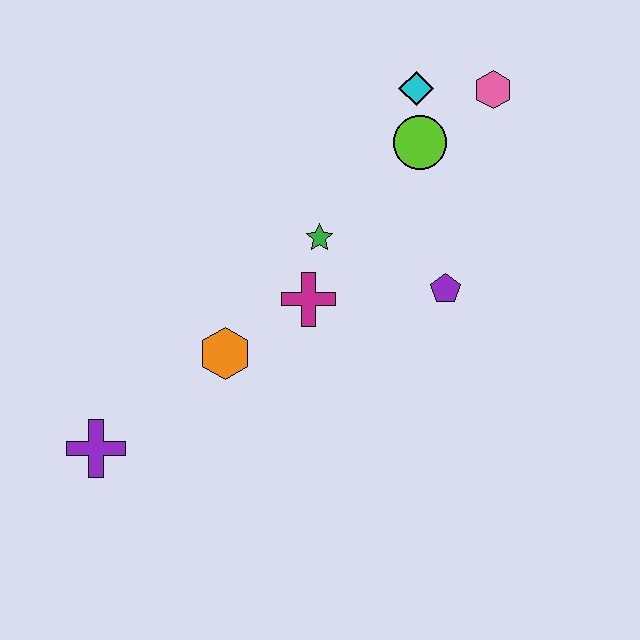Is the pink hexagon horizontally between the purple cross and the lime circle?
No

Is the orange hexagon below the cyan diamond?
Yes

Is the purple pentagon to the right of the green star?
Yes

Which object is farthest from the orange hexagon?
The pink hexagon is farthest from the orange hexagon.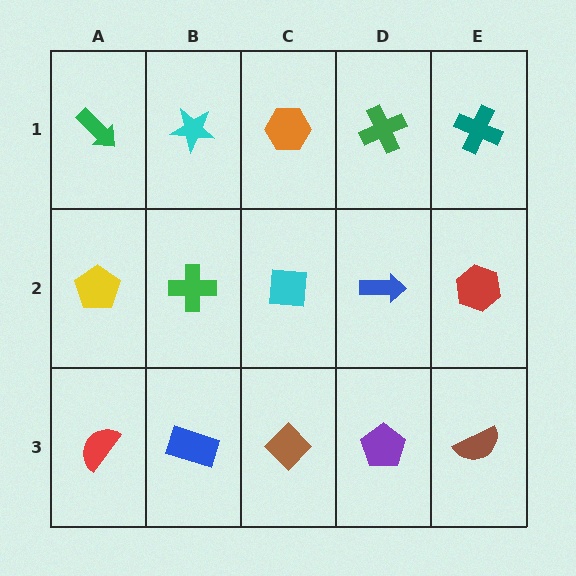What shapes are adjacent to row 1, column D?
A blue arrow (row 2, column D), an orange hexagon (row 1, column C), a teal cross (row 1, column E).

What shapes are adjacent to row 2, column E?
A teal cross (row 1, column E), a brown semicircle (row 3, column E), a blue arrow (row 2, column D).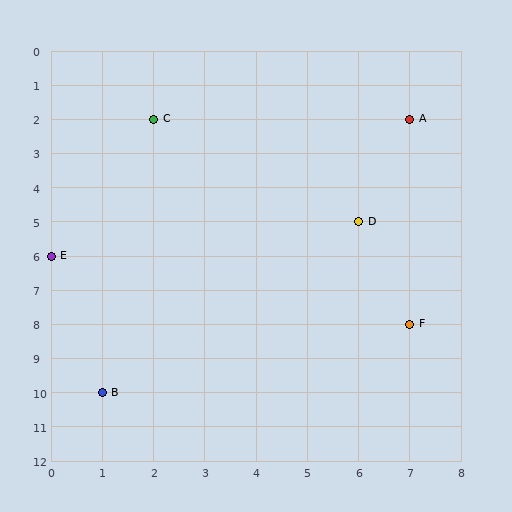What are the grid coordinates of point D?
Point D is at grid coordinates (6, 5).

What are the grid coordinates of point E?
Point E is at grid coordinates (0, 6).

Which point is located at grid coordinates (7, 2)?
Point A is at (7, 2).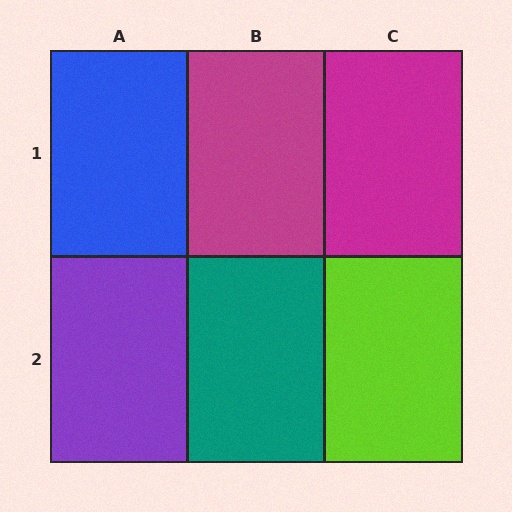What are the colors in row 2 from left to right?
Purple, teal, lime.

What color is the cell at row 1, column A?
Blue.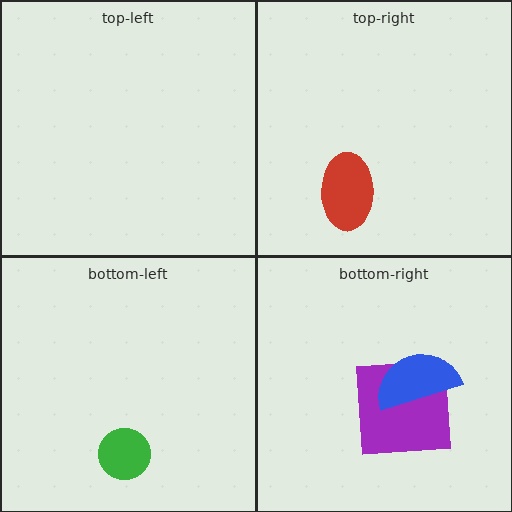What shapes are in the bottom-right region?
The purple square, the blue semicircle.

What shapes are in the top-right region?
The red ellipse.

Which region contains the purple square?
The bottom-right region.